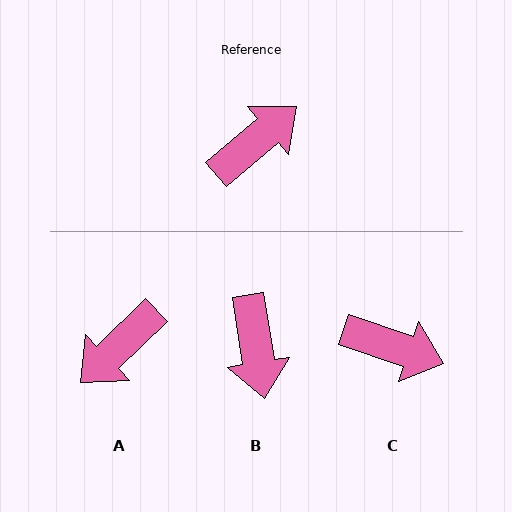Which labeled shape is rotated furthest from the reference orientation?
A, about 176 degrees away.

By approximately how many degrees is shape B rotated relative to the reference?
Approximately 121 degrees clockwise.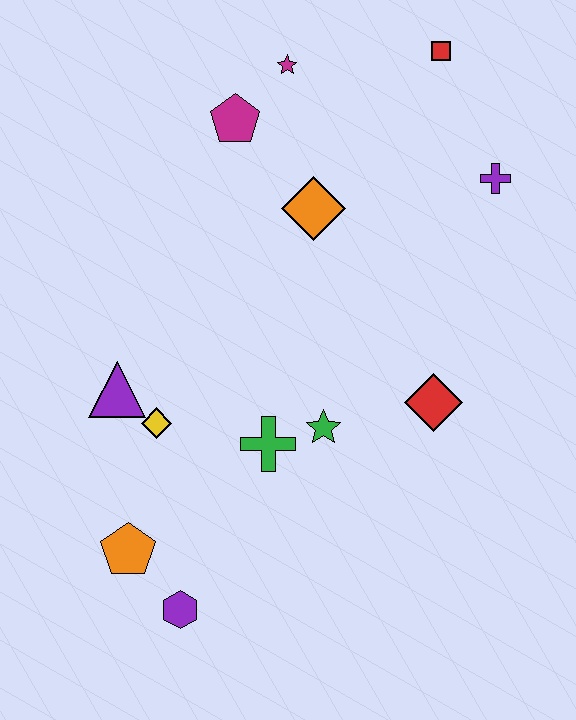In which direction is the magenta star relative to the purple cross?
The magenta star is to the left of the purple cross.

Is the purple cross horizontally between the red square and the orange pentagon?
No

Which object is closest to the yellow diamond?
The purple triangle is closest to the yellow diamond.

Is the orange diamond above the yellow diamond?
Yes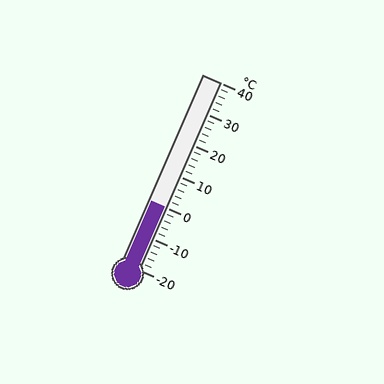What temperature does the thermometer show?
The thermometer shows approximately 0°C.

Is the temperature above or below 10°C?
The temperature is below 10°C.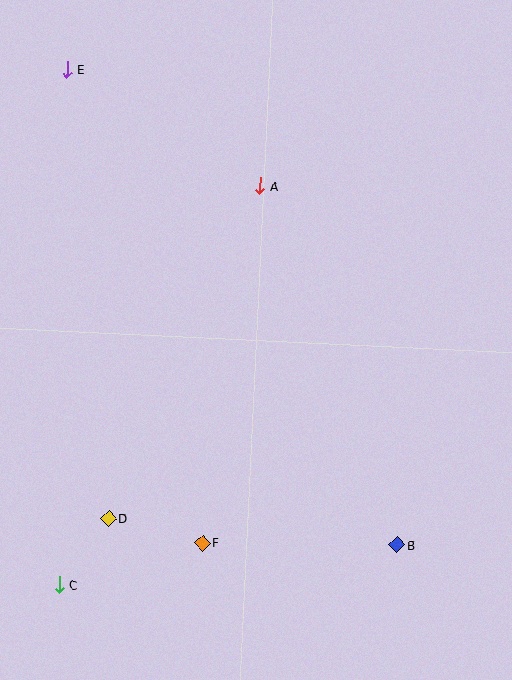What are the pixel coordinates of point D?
Point D is at (109, 518).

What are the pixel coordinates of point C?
Point C is at (59, 584).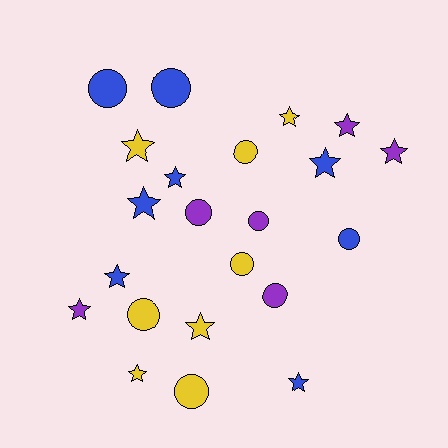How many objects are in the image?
There are 22 objects.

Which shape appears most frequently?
Star, with 12 objects.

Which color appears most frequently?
Blue, with 8 objects.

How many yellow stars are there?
There are 4 yellow stars.